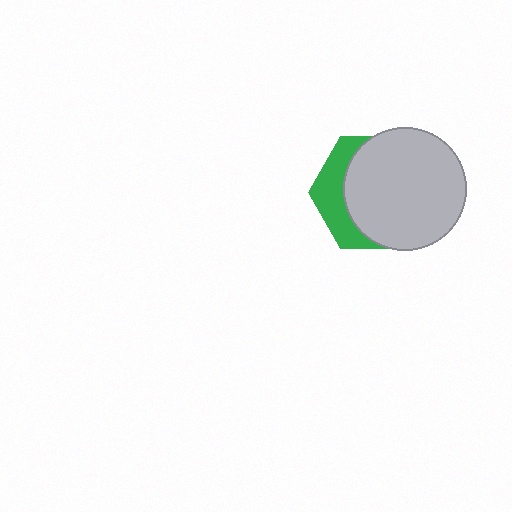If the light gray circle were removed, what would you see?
You would see the complete green hexagon.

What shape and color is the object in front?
The object in front is a light gray circle.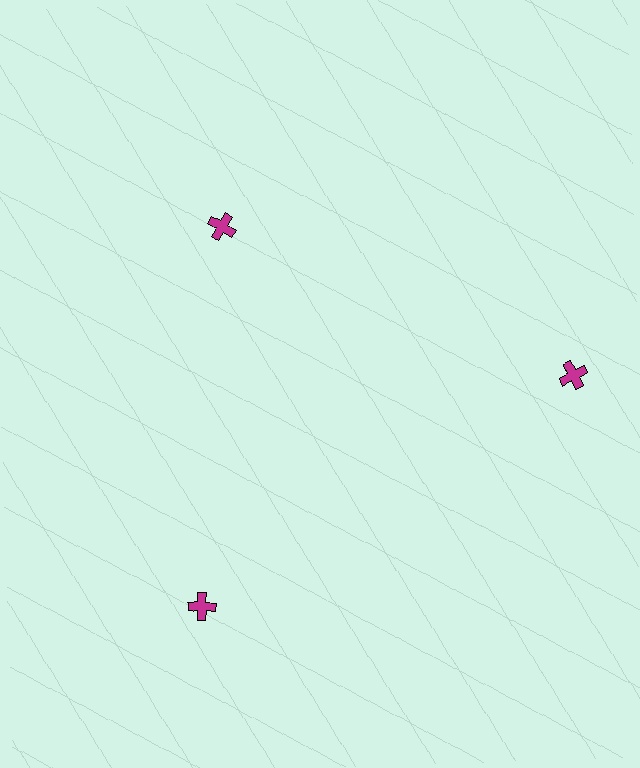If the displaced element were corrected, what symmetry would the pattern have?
It would have 3-fold rotational symmetry — the pattern would map onto itself every 120 degrees.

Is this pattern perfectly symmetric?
No. The 3 magenta crosses are arranged in a ring, but one element near the 11 o'clock position is pulled inward toward the center, breaking the 3-fold rotational symmetry.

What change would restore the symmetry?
The symmetry would be restored by moving it outward, back onto the ring so that all 3 crosses sit at equal angles and equal distance from the center.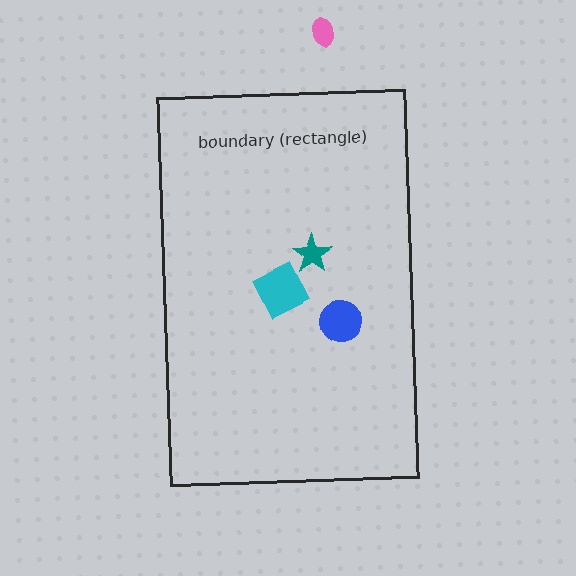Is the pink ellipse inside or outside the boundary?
Outside.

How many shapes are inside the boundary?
3 inside, 1 outside.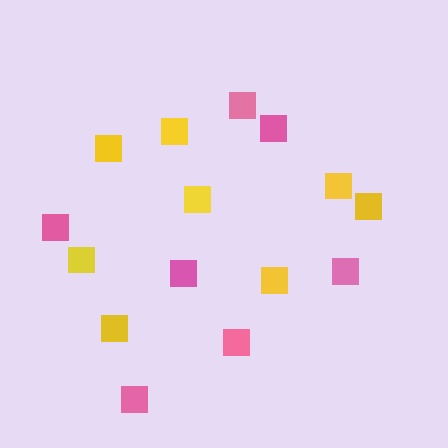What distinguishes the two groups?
There are 2 groups: one group of yellow squares (8) and one group of pink squares (7).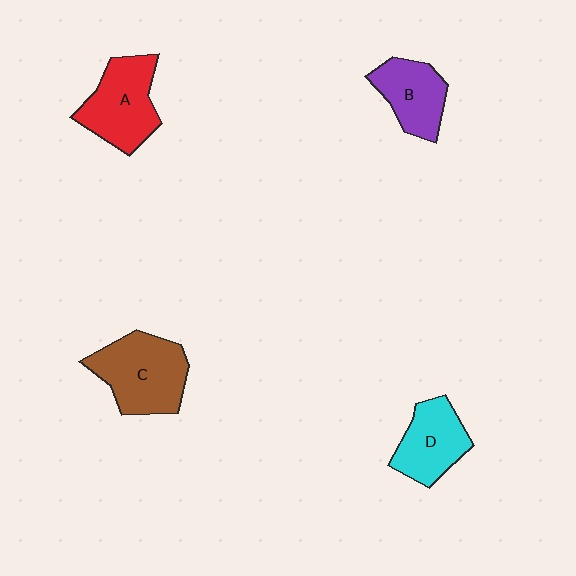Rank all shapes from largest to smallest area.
From largest to smallest: C (brown), A (red), D (cyan), B (purple).